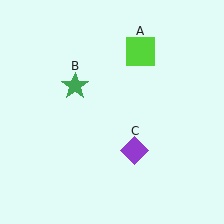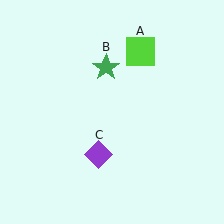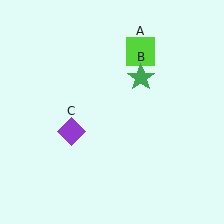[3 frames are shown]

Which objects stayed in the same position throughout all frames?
Lime square (object A) remained stationary.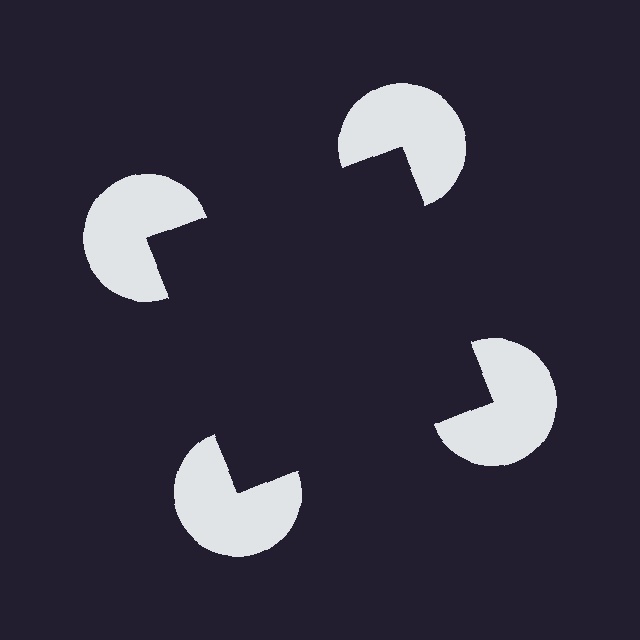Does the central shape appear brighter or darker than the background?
It typically appears slightly darker than the background, even though no actual brightness change is drawn.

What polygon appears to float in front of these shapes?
An illusory square — its edges are inferred from the aligned wedge cuts in the pac-man discs, not physically drawn.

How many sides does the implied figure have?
4 sides.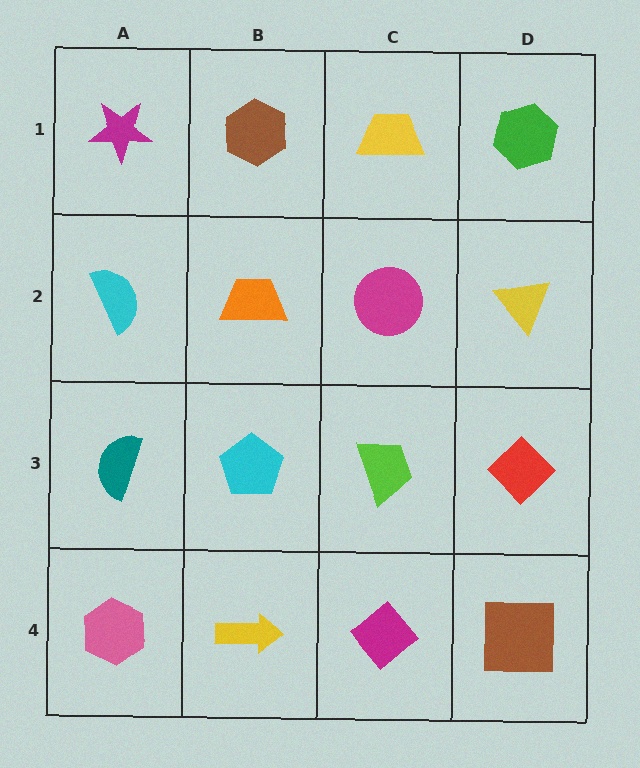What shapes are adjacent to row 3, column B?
An orange trapezoid (row 2, column B), a yellow arrow (row 4, column B), a teal semicircle (row 3, column A), a lime trapezoid (row 3, column C).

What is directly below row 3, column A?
A pink hexagon.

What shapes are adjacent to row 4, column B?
A cyan pentagon (row 3, column B), a pink hexagon (row 4, column A), a magenta diamond (row 4, column C).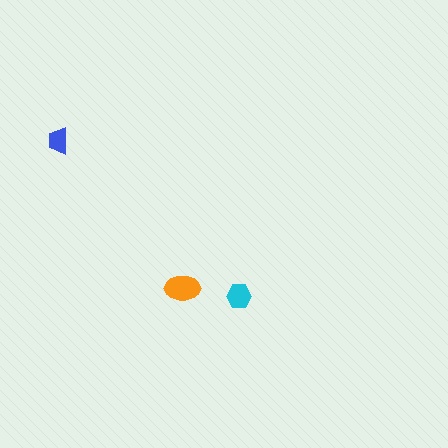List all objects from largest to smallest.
The orange ellipse, the cyan hexagon, the blue trapezoid.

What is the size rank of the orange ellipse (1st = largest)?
1st.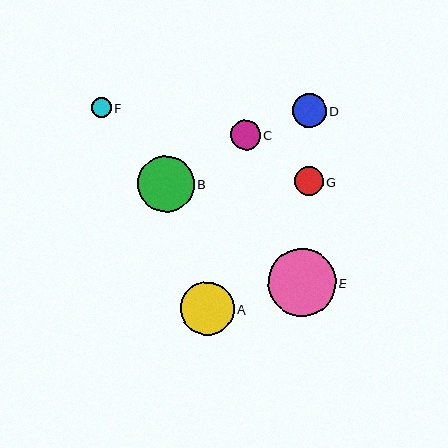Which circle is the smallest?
Circle F is the smallest with a size of approximately 20 pixels.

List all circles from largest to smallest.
From largest to smallest: E, B, A, D, C, G, F.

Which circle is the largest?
Circle E is the largest with a size of approximately 68 pixels.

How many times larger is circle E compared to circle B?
Circle E is approximately 1.2 times the size of circle B.